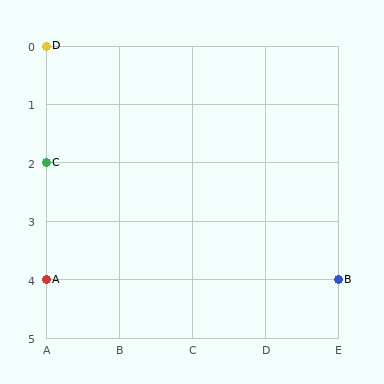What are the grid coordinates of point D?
Point D is at grid coordinates (A, 0).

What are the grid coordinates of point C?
Point C is at grid coordinates (A, 2).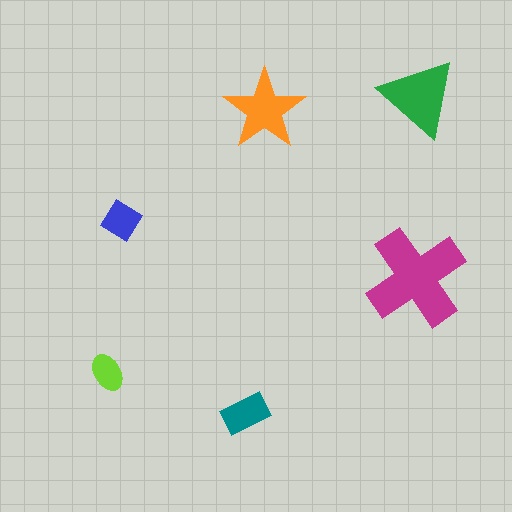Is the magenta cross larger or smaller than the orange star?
Larger.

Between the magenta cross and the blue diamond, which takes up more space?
The magenta cross.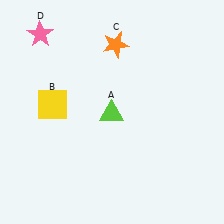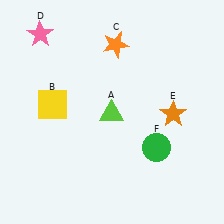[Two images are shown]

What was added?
An orange star (E), a green circle (F) were added in Image 2.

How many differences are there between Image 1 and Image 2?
There are 2 differences between the two images.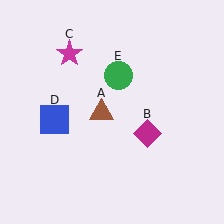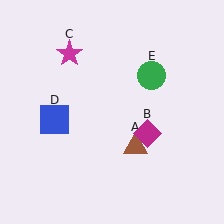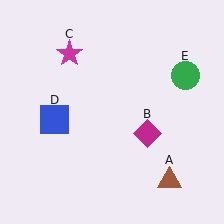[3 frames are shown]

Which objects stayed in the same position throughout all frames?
Magenta diamond (object B) and magenta star (object C) and blue square (object D) remained stationary.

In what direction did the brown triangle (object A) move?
The brown triangle (object A) moved down and to the right.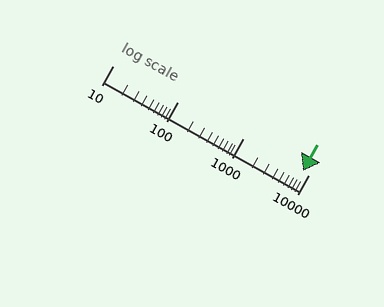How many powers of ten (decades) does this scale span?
The scale spans 3 decades, from 10 to 10000.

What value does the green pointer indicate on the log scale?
The pointer indicates approximately 8100.